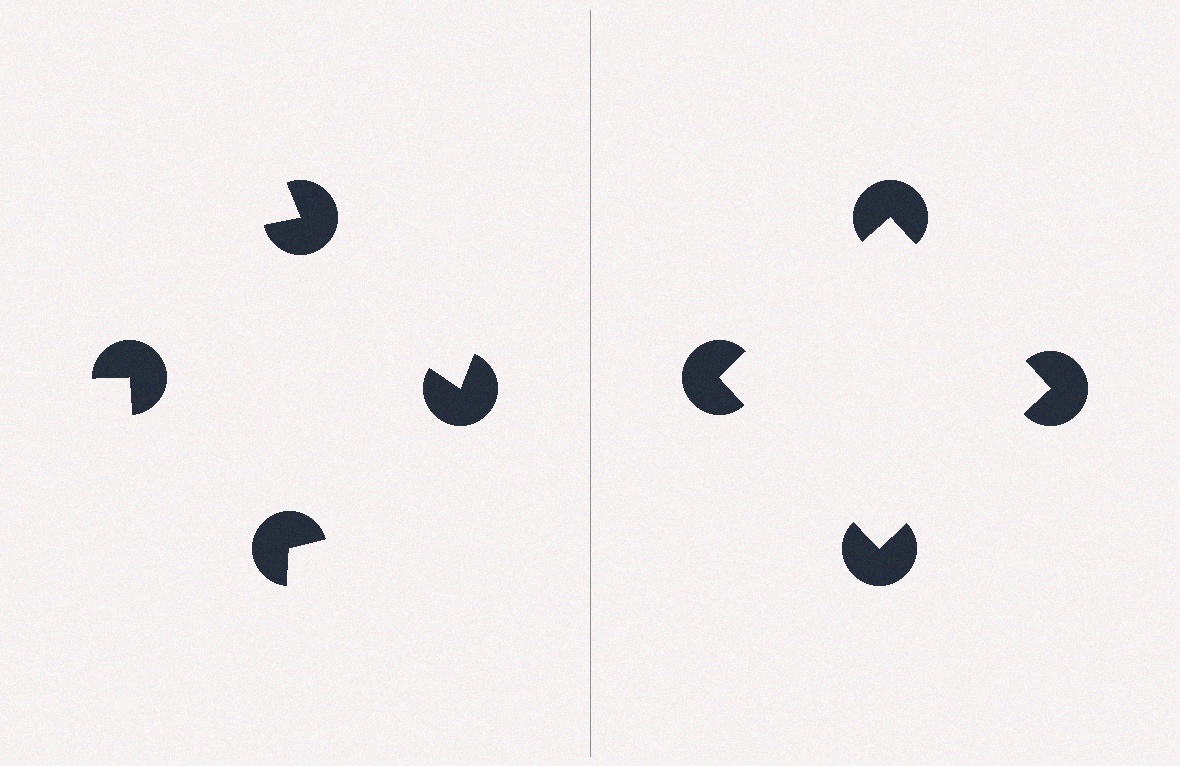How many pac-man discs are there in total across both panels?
8 — 4 on each side.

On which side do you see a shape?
An illusory square appears on the right side. On the left side the wedge cuts are rotated, so no coherent shape forms.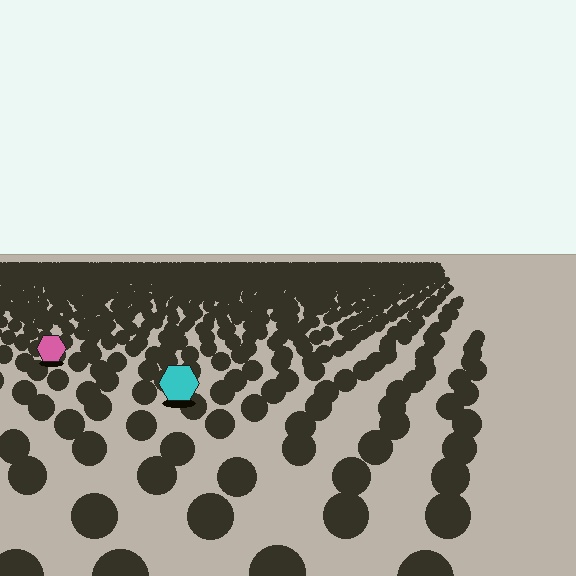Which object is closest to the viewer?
The cyan hexagon is closest. The texture marks near it are larger and more spread out.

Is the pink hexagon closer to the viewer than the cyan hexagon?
No. The cyan hexagon is closer — you can tell from the texture gradient: the ground texture is coarser near it.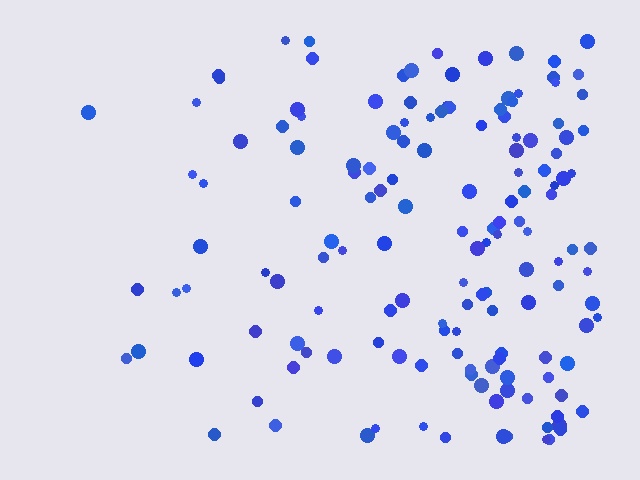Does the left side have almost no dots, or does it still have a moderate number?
Still a moderate number, just noticeably fewer than the right.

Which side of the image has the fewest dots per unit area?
The left.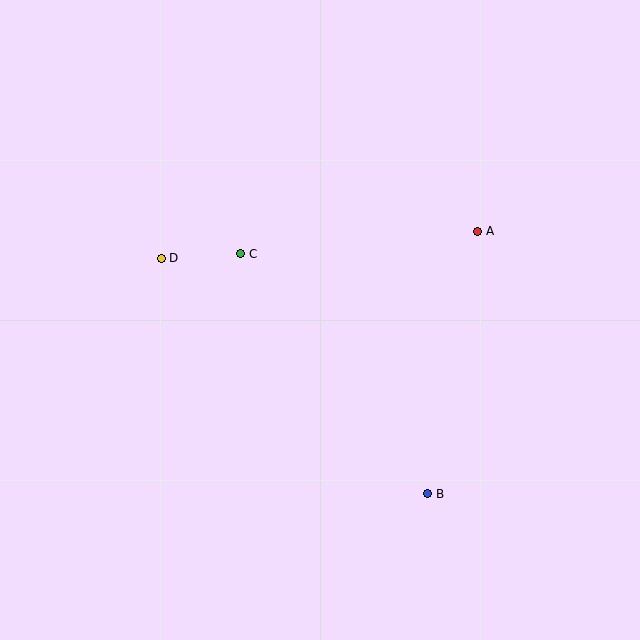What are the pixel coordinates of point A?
Point A is at (478, 231).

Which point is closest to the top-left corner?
Point D is closest to the top-left corner.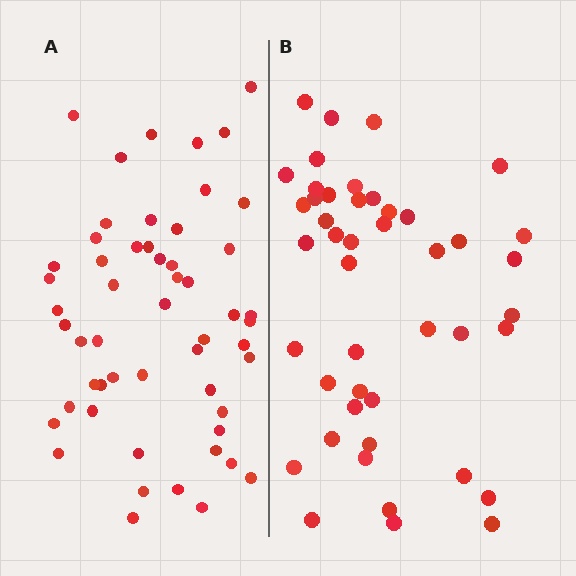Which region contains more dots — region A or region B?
Region A (the left region) has more dots.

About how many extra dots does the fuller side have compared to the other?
Region A has roughly 8 or so more dots than region B.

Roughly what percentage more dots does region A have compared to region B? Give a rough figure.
About 20% more.